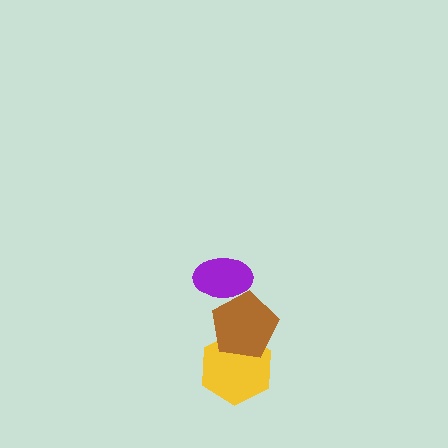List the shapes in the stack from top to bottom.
From top to bottom: the purple ellipse, the brown pentagon, the yellow hexagon.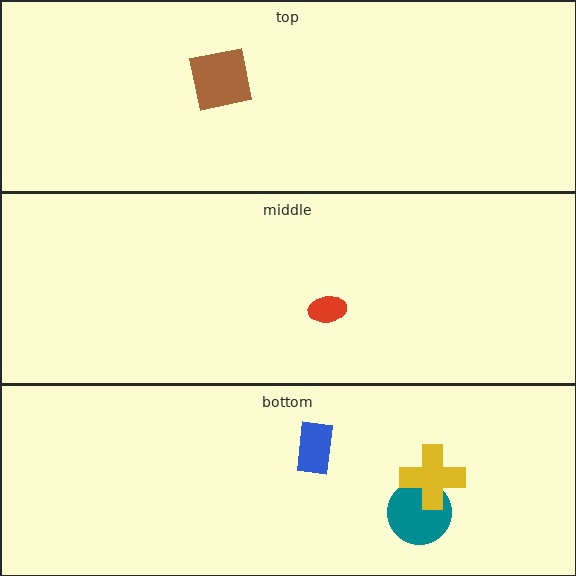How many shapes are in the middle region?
1.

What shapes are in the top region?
The brown square.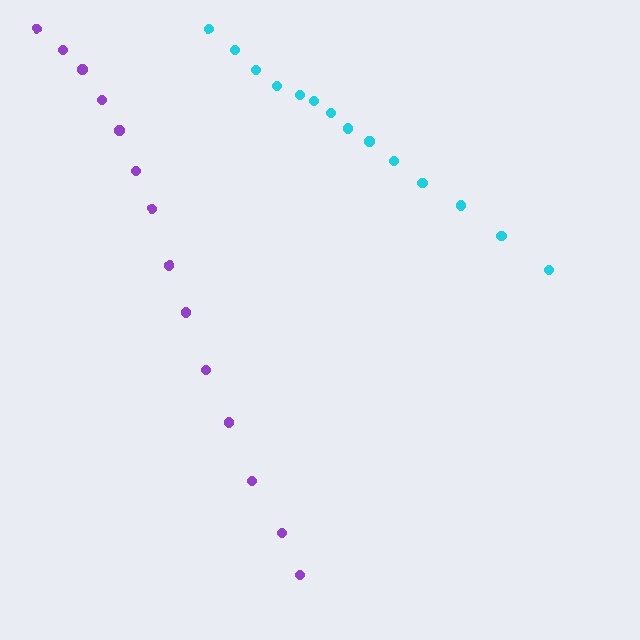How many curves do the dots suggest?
There are 2 distinct paths.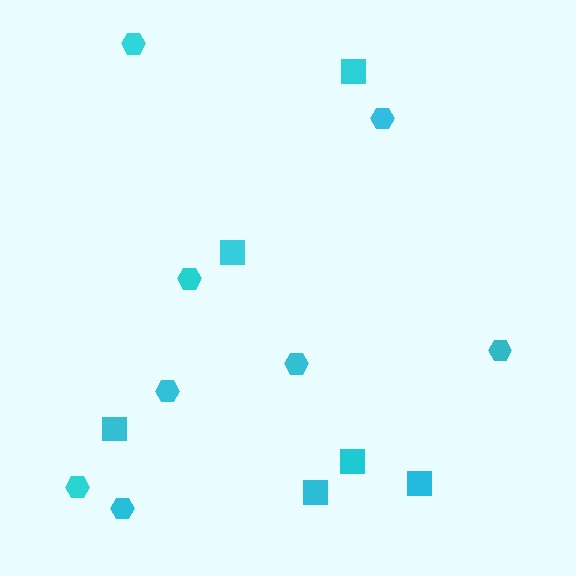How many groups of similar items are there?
There are 2 groups: one group of squares (6) and one group of hexagons (8).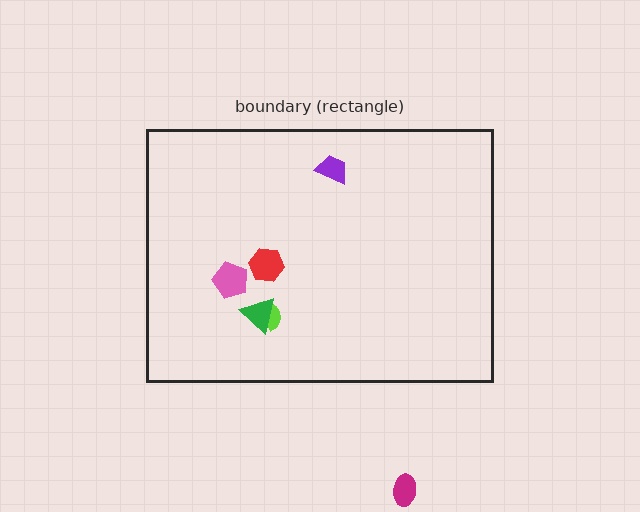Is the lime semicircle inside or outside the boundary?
Inside.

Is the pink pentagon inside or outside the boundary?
Inside.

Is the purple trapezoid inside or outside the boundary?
Inside.